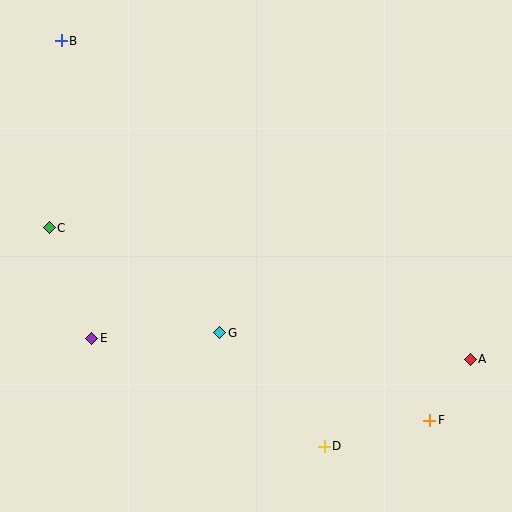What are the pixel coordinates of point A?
Point A is at (470, 359).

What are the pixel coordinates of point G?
Point G is at (220, 333).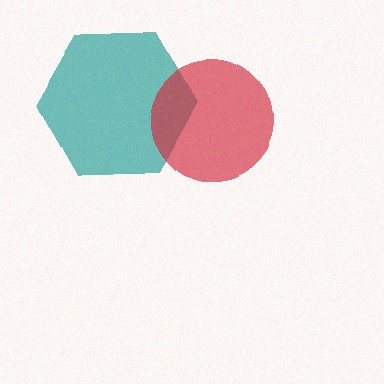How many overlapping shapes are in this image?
There are 2 overlapping shapes in the image.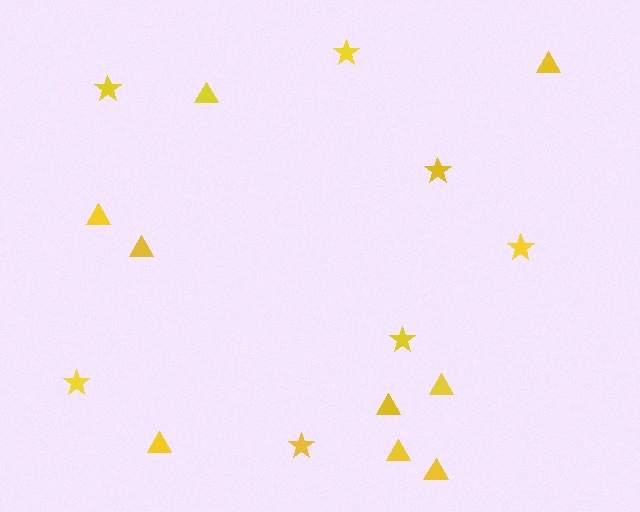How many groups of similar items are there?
There are 2 groups: one group of stars (7) and one group of triangles (9).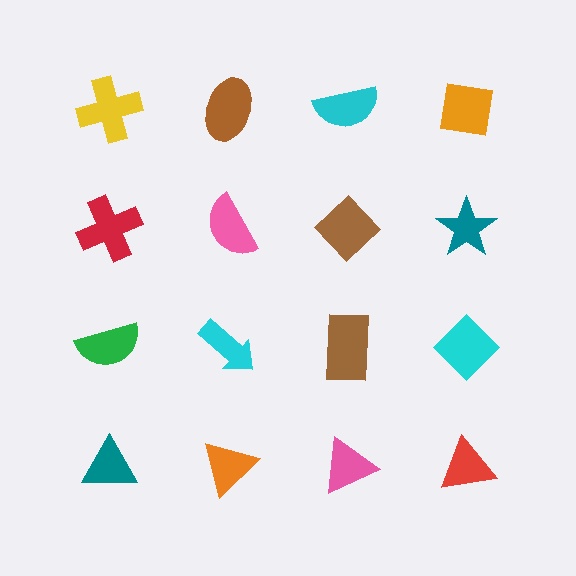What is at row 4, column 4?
A red triangle.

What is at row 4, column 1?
A teal triangle.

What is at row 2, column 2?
A pink semicircle.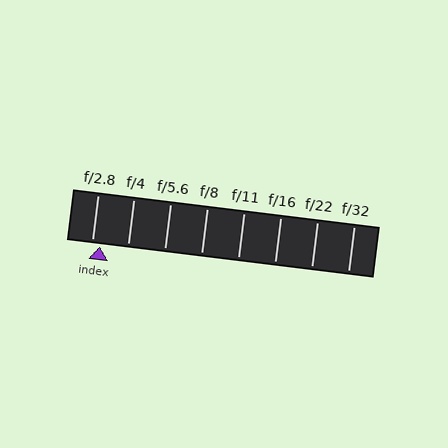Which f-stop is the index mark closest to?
The index mark is closest to f/2.8.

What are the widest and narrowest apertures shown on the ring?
The widest aperture shown is f/2.8 and the narrowest is f/32.